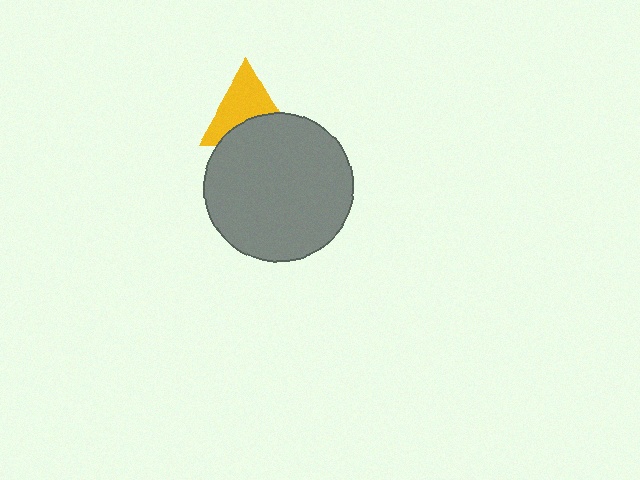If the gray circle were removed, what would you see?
You would see the complete yellow triangle.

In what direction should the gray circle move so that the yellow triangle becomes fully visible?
The gray circle should move down. That is the shortest direction to clear the overlap and leave the yellow triangle fully visible.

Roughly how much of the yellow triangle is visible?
About half of it is visible (roughly 61%).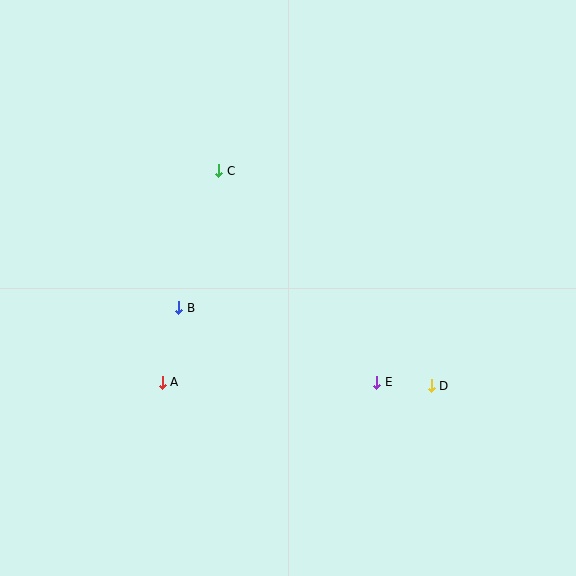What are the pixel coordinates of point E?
Point E is at (377, 382).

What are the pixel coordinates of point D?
Point D is at (431, 386).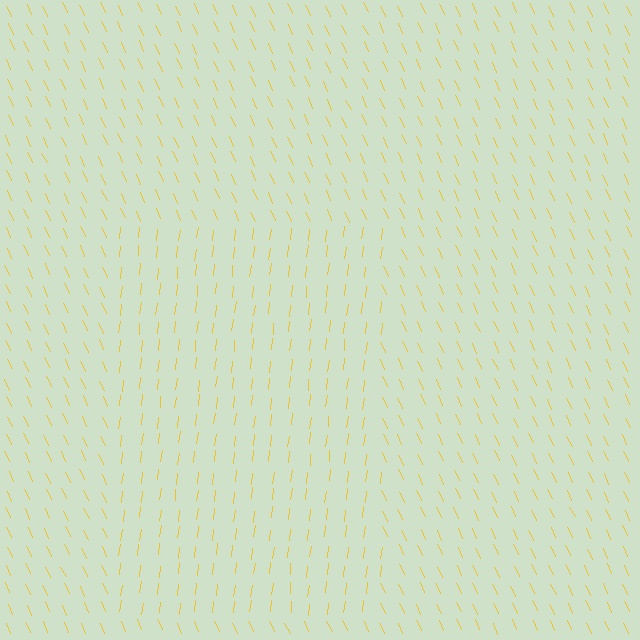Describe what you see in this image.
The image is filled with small yellow line segments. A rectangle region in the image has lines oriented differently from the surrounding lines, creating a visible texture boundary.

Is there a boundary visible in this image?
Yes, there is a texture boundary formed by a change in line orientation.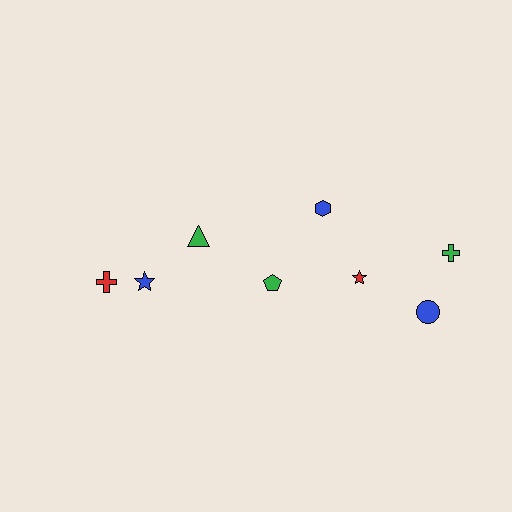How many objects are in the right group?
There are 5 objects.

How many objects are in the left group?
There are 3 objects.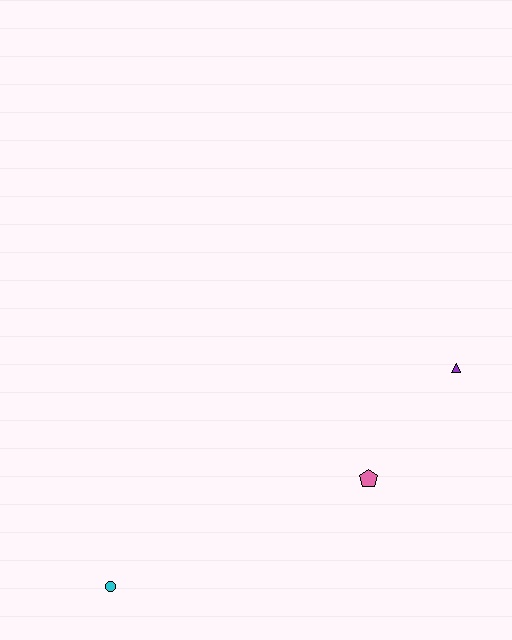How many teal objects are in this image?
There are no teal objects.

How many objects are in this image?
There are 3 objects.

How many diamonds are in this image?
There are no diamonds.